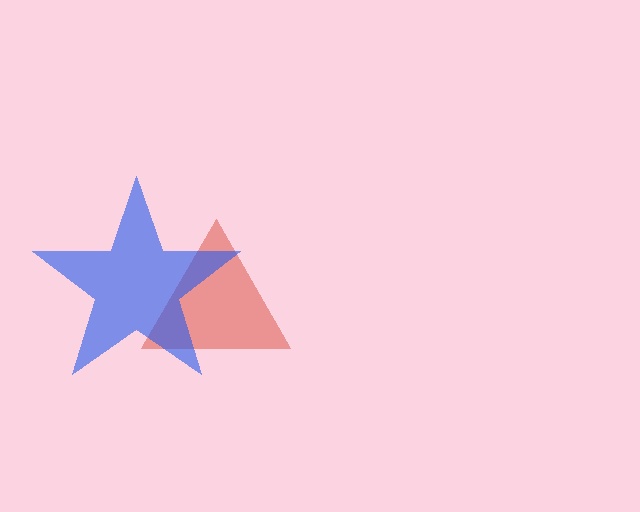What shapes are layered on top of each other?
The layered shapes are: a red triangle, a blue star.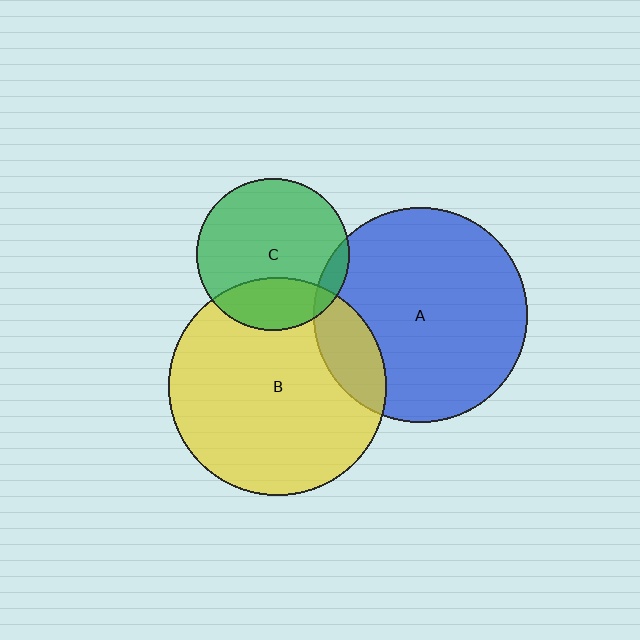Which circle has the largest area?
Circle B (yellow).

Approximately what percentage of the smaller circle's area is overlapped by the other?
Approximately 25%.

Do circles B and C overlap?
Yes.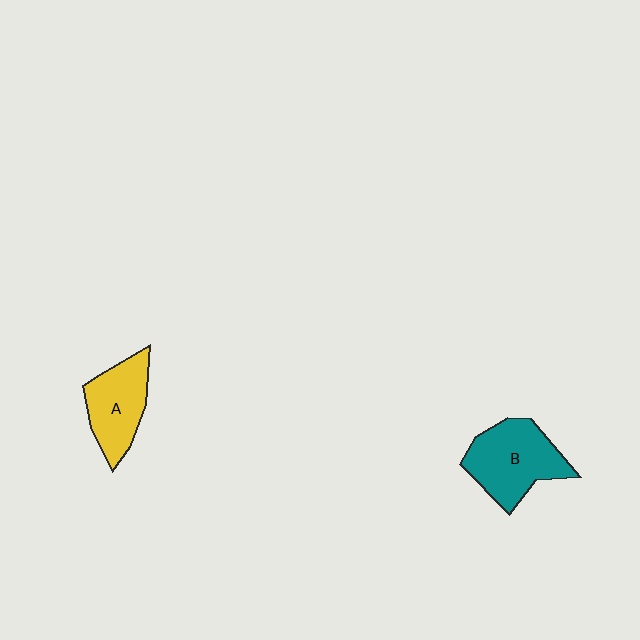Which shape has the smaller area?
Shape A (yellow).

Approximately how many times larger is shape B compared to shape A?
Approximately 1.3 times.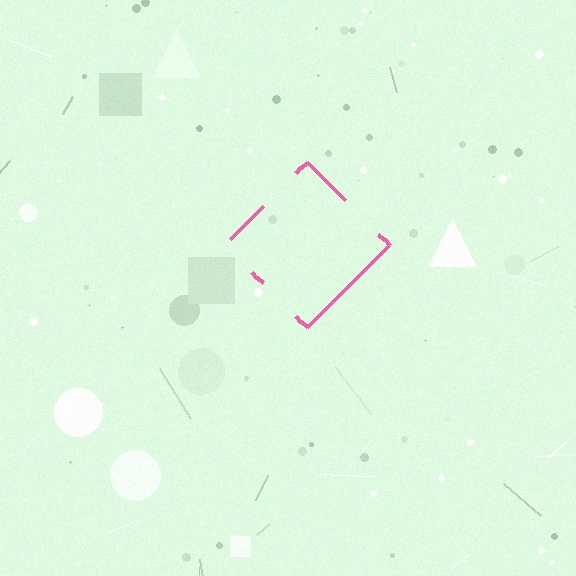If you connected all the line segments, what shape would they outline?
They would outline a diamond.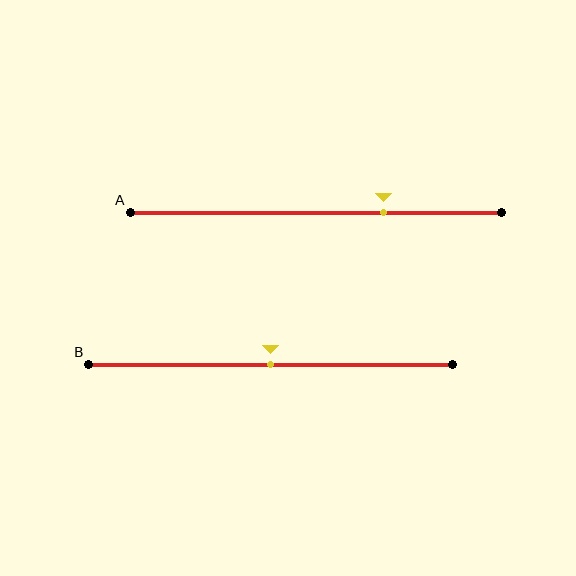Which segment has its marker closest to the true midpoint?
Segment B has its marker closest to the true midpoint.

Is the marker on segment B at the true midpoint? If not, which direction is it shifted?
Yes, the marker on segment B is at the true midpoint.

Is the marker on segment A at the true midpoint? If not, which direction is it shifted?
No, the marker on segment A is shifted to the right by about 18% of the segment length.